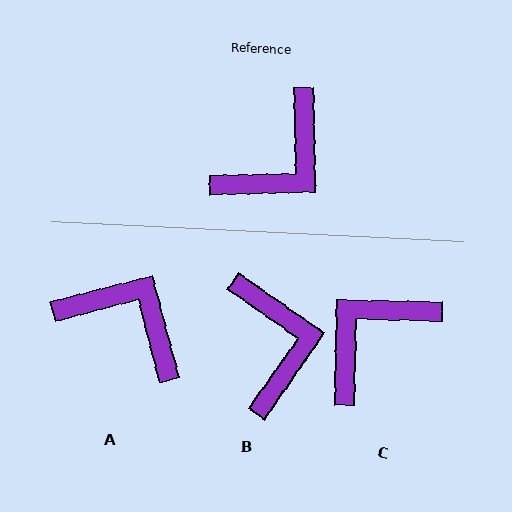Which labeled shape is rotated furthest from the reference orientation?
C, about 178 degrees away.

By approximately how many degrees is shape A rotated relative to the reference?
Approximately 103 degrees counter-clockwise.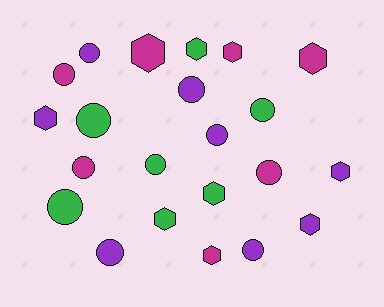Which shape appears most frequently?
Circle, with 12 objects.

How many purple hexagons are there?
There are 3 purple hexagons.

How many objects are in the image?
There are 22 objects.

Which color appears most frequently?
Purple, with 8 objects.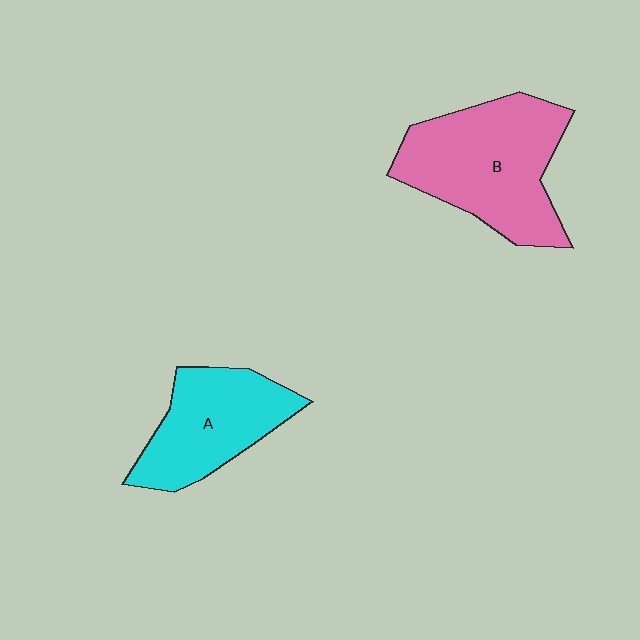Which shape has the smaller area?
Shape A (cyan).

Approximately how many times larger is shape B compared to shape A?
Approximately 1.4 times.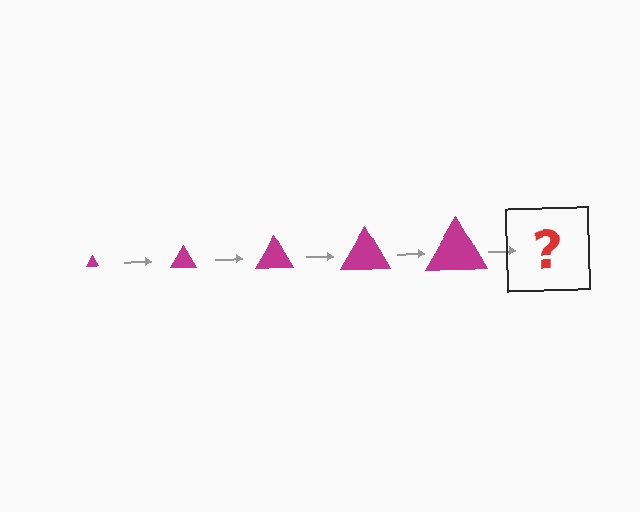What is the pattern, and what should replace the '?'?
The pattern is that the triangle gets progressively larger each step. The '?' should be a magenta triangle, larger than the previous one.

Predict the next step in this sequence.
The next step is a magenta triangle, larger than the previous one.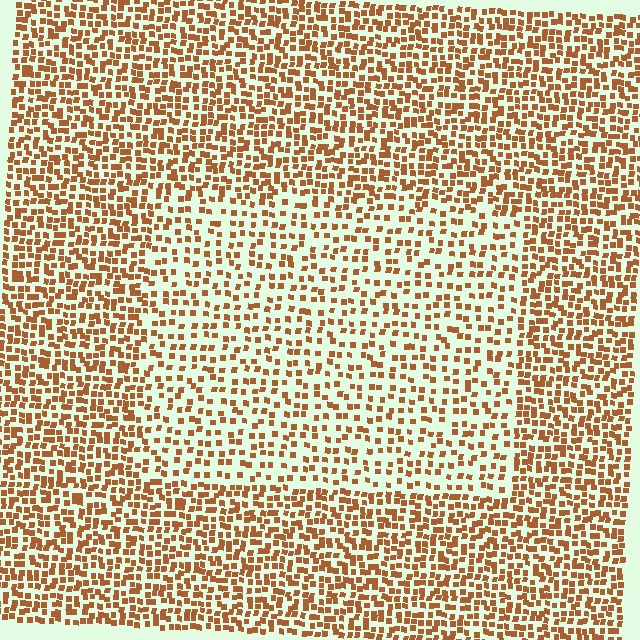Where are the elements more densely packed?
The elements are more densely packed outside the rectangle boundary.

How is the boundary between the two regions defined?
The boundary is defined by a change in element density (approximately 1.8x ratio). All elements are the same color, size, and shape.